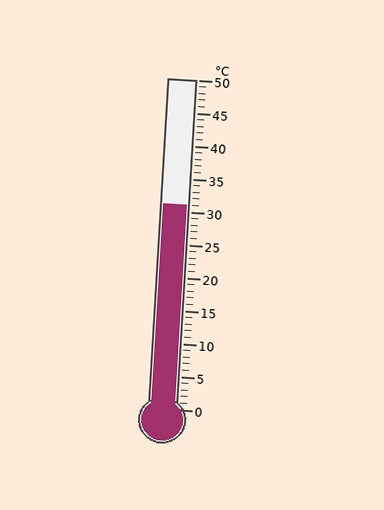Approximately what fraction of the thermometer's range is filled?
The thermometer is filled to approximately 60% of its range.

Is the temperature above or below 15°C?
The temperature is above 15°C.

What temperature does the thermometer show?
The thermometer shows approximately 31°C.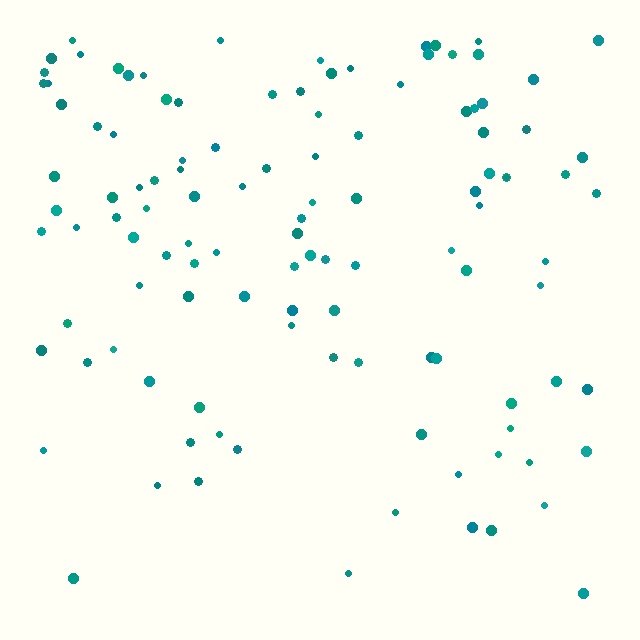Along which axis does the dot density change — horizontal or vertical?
Vertical.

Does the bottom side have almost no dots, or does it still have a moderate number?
Still a moderate number, just noticeably fewer than the top.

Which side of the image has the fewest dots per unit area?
The bottom.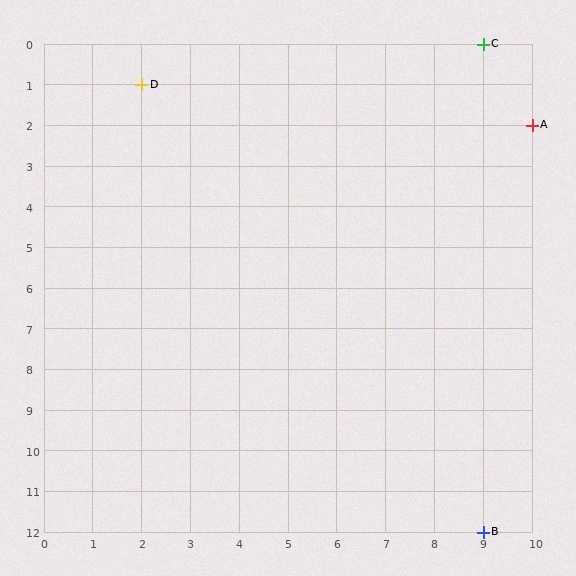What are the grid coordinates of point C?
Point C is at grid coordinates (9, 0).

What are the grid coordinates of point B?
Point B is at grid coordinates (9, 12).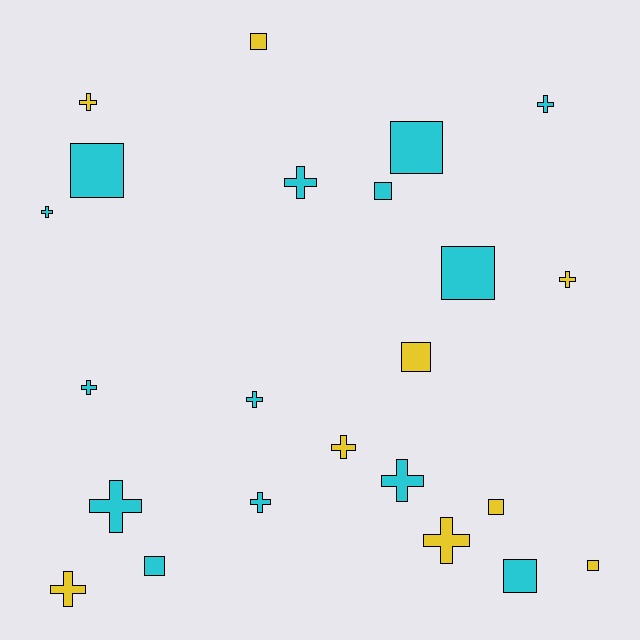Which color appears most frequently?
Cyan, with 14 objects.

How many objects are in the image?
There are 23 objects.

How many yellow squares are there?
There are 4 yellow squares.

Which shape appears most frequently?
Cross, with 13 objects.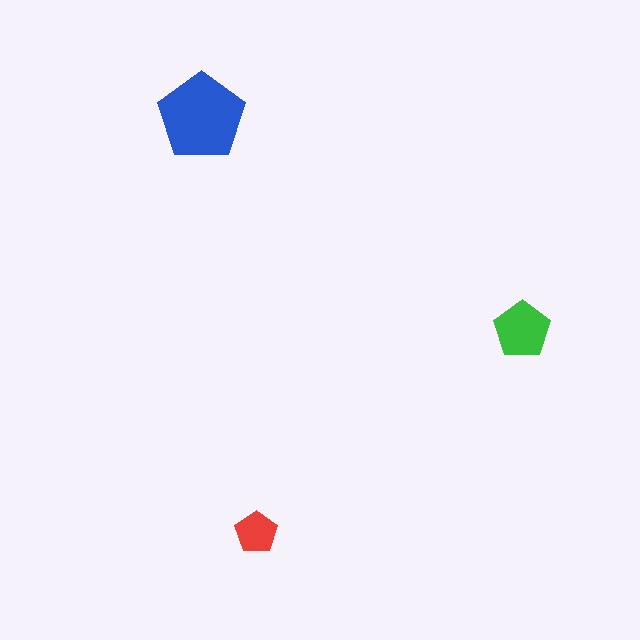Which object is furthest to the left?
The blue pentagon is leftmost.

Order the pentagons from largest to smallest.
the blue one, the green one, the red one.